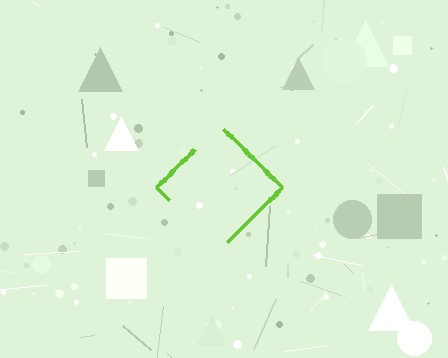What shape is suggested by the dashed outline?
The dashed outline suggests a diamond.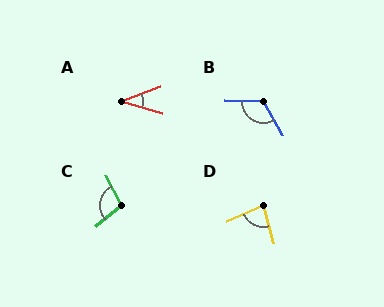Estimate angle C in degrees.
Approximately 104 degrees.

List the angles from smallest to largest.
A (37°), D (81°), C (104°), B (122°).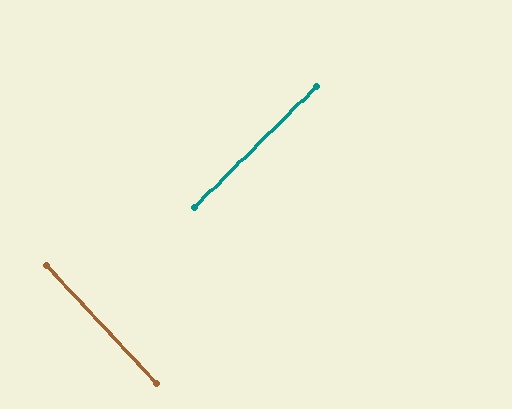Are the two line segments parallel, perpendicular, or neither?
Perpendicular — they meet at approximately 88°.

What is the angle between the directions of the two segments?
Approximately 88 degrees.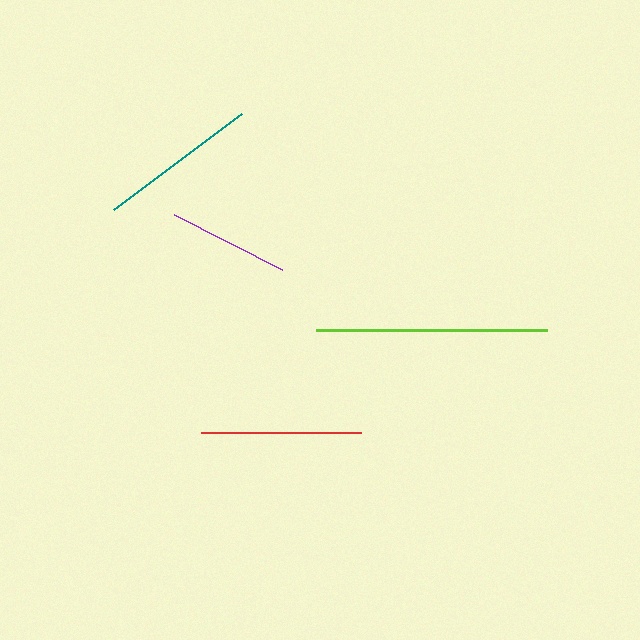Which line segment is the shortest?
The purple line is the shortest at approximately 121 pixels.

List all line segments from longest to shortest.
From longest to shortest: lime, teal, red, purple.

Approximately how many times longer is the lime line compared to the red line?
The lime line is approximately 1.4 times the length of the red line.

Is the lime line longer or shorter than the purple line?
The lime line is longer than the purple line.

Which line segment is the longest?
The lime line is the longest at approximately 231 pixels.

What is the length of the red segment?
The red segment is approximately 160 pixels long.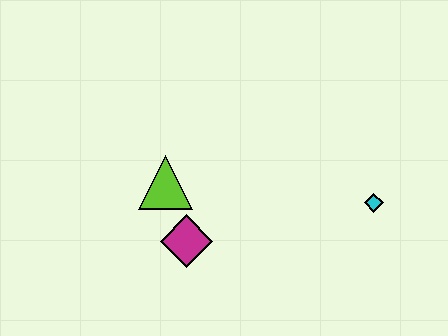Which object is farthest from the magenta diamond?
The cyan diamond is farthest from the magenta diamond.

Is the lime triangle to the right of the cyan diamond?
No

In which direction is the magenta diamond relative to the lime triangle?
The magenta diamond is below the lime triangle.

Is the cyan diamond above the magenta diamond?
Yes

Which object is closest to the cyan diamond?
The magenta diamond is closest to the cyan diamond.